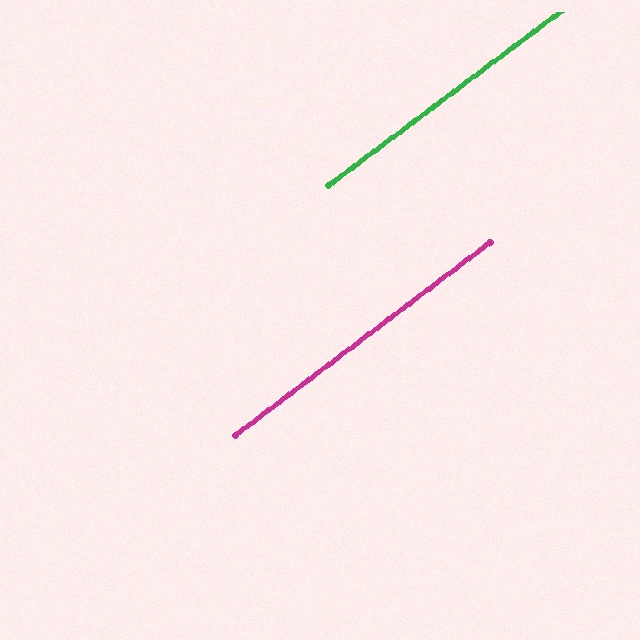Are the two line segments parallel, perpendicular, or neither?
Parallel — their directions differ by only 0.3°.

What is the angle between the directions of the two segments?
Approximately 0 degrees.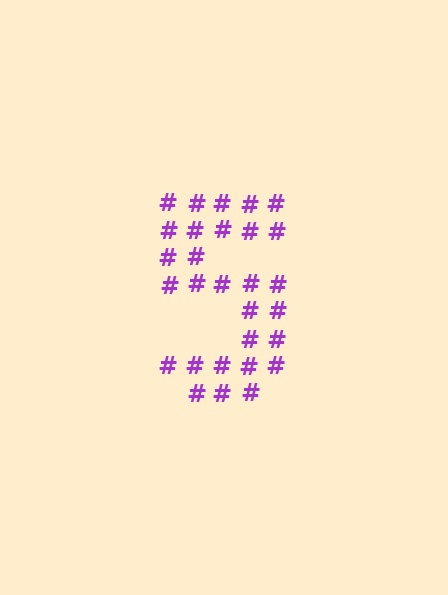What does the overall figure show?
The overall figure shows the digit 5.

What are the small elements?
The small elements are hash symbols.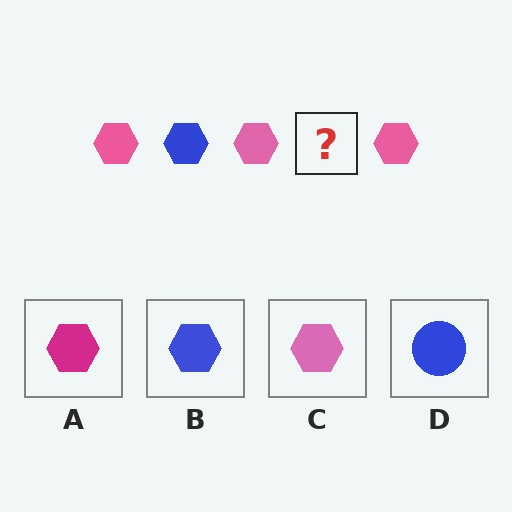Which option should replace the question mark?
Option B.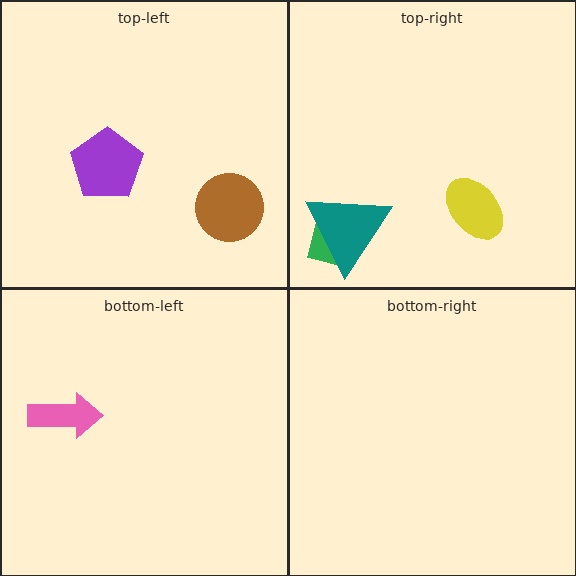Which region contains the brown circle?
The top-left region.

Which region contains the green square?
The top-right region.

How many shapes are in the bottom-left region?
1.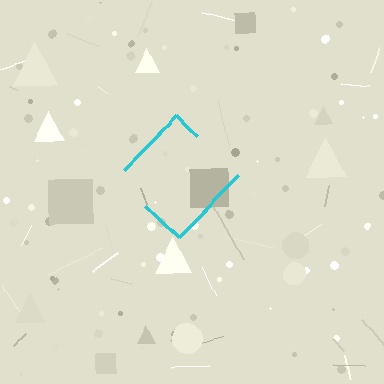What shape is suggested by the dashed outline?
The dashed outline suggests a diamond.